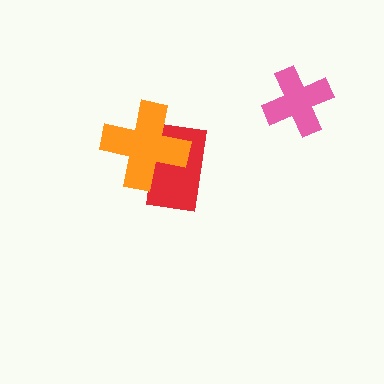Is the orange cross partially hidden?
No, no other shape covers it.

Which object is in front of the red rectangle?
The orange cross is in front of the red rectangle.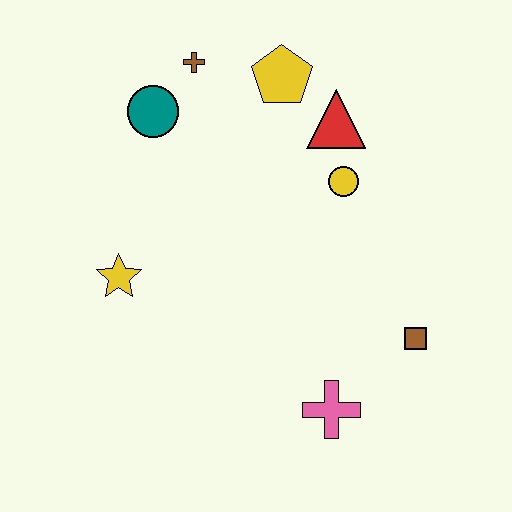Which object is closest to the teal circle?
The brown cross is closest to the teal circle.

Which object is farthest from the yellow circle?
The yellow star is farthest from the yellow circle.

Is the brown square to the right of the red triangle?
Yes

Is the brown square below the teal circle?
Yes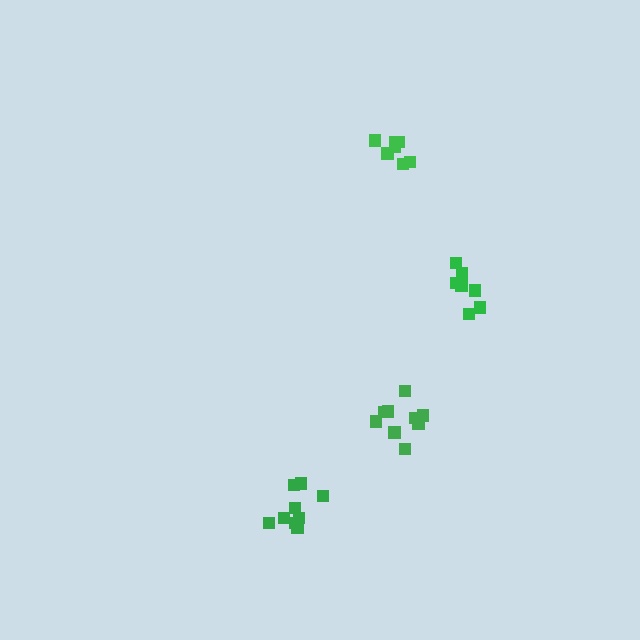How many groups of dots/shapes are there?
There are 4 groups.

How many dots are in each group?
Group 1: 9 dots, Group 2: 7 dots, Group 3: 7 dots, Group 4: 9 dots (32 total).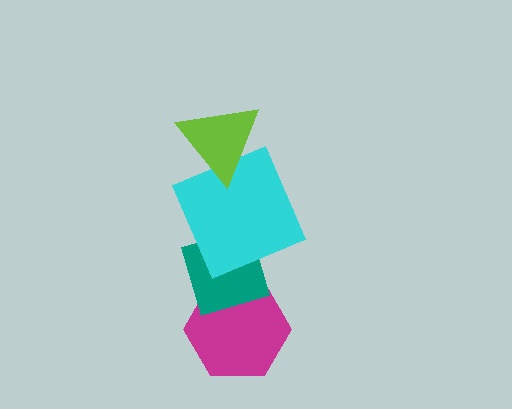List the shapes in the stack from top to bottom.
From top to bottom: the lime triangle, the cyan square, the teal diamond, the magenta hexagon.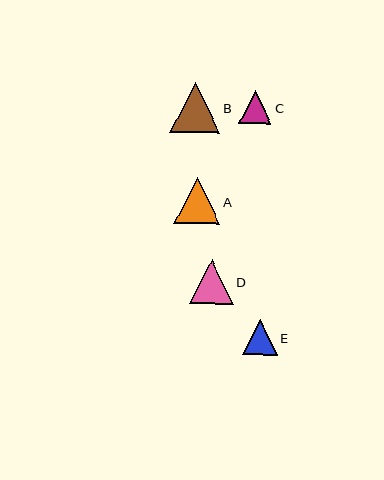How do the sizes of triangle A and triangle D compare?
Triangle A and triangle D are approximately the same size.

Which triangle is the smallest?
Triangle C is the smallest with a size of approximately 33 pixels.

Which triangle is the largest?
Triangle B is the largest with a size of approximately 50 pixels.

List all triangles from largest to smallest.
From largest to smallest: B, A, D, E, C.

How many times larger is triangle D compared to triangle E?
Triangle D is approximately 1.3 times the size of triangle E.